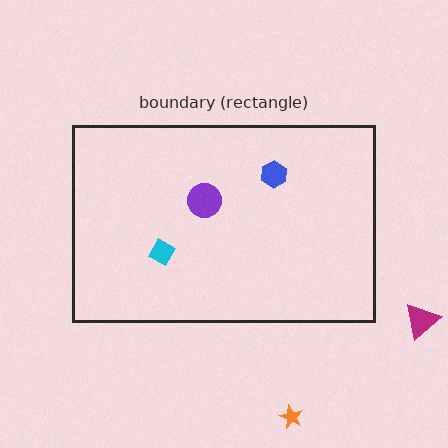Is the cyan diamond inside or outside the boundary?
Inside.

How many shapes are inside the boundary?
3 inside, 2 outside.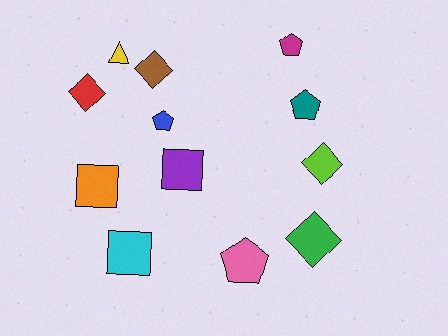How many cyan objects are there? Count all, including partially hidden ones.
There is 1 cyan object.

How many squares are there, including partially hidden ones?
There are 3 squares.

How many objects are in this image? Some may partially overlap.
There are 12 objects.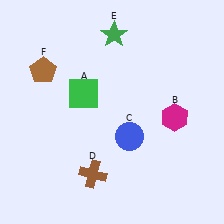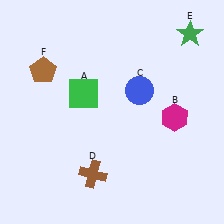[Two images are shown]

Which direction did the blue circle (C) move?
The blue circle (C) moved up.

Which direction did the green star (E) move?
The green star (E) moved right.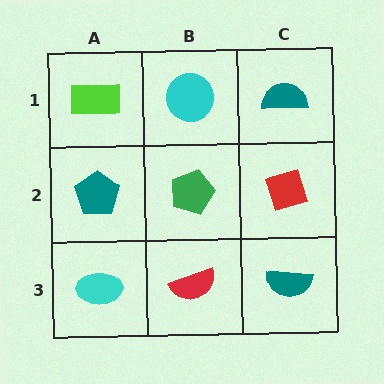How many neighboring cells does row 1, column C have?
2.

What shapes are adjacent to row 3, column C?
A red diamond (row 2, column C), a red semicircle (row 3, column B).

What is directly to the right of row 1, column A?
A cyan circle.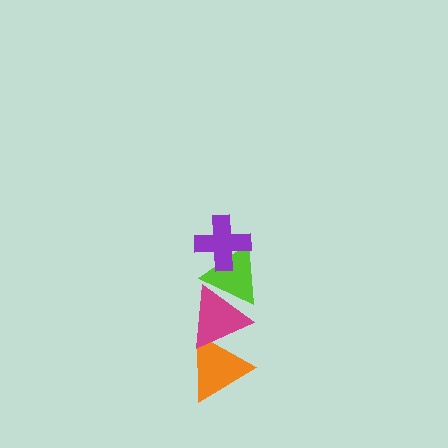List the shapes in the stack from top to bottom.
From top to bottom: the purple cross, the lime triangle, the magenta triangle, the orange triangle.